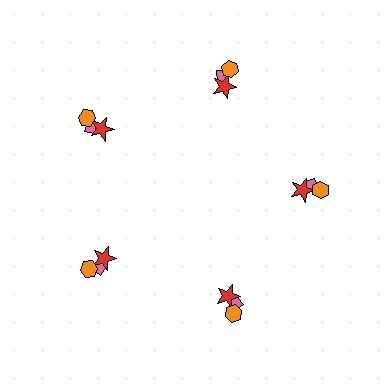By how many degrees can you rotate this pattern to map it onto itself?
The pattern maps onto itself every 72 degrees of rotation.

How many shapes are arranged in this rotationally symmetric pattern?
There are 15 shapes, arranged in 5 groups of 3.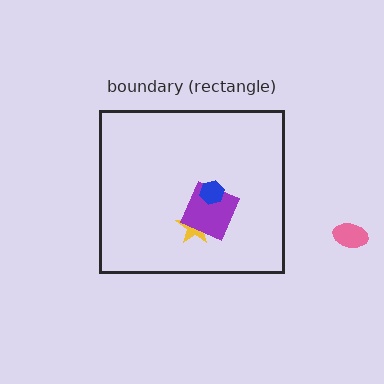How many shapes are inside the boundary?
3 inside, 1 outside.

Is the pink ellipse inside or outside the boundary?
Outside.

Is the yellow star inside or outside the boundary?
Inside.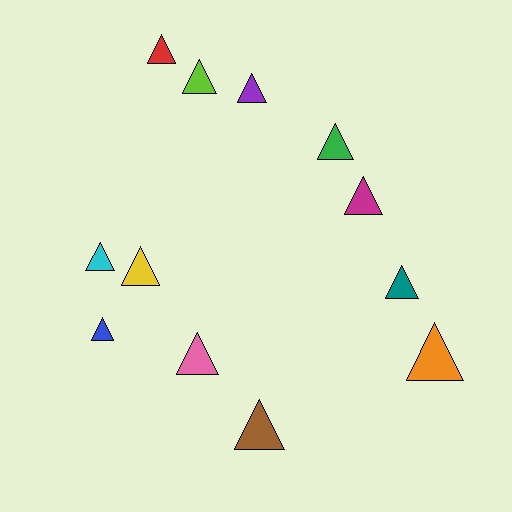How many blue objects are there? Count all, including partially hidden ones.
There is 1 blue object.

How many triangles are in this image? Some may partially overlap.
There are 12 triangles.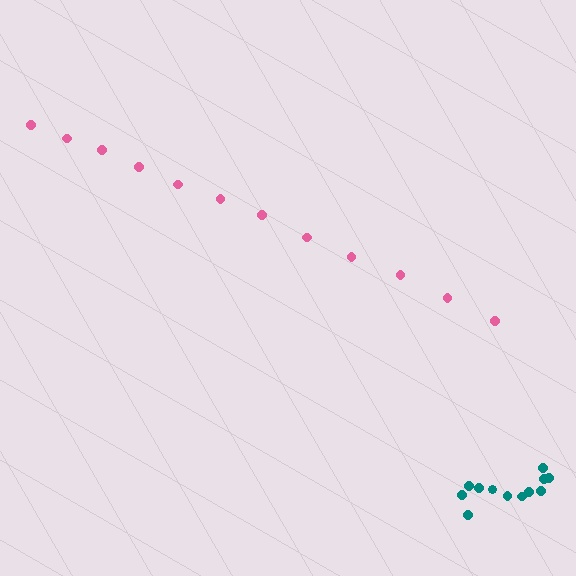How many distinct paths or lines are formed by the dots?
There are 2 distinct paths.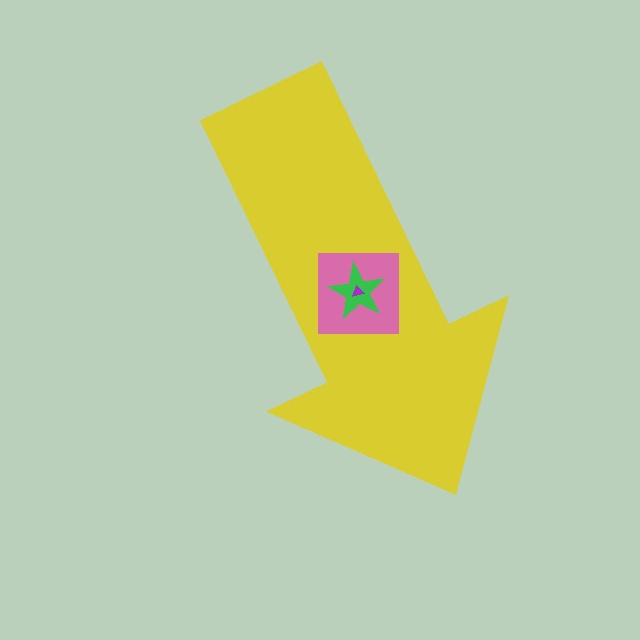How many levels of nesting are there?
4.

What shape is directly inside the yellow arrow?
The pink square.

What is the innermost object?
The purple triangle.